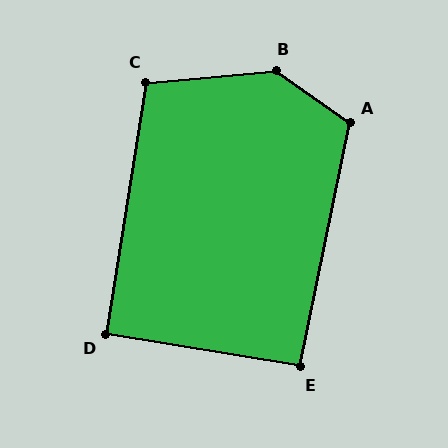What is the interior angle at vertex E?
Approximately 92 degrees (approximately right).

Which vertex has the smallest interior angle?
D, at approximately 90 degrees.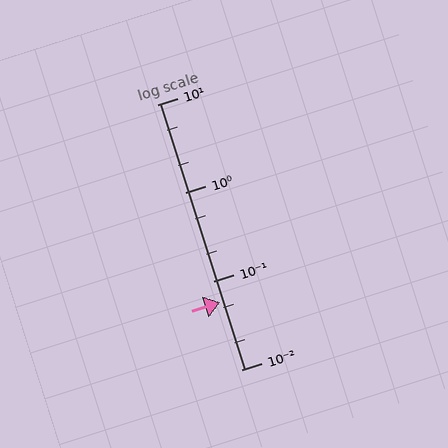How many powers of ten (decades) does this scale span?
The scale spans 3 decades, from 0.01 to 10.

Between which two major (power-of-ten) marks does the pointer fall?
The pointer is between 0.01 and 0.1.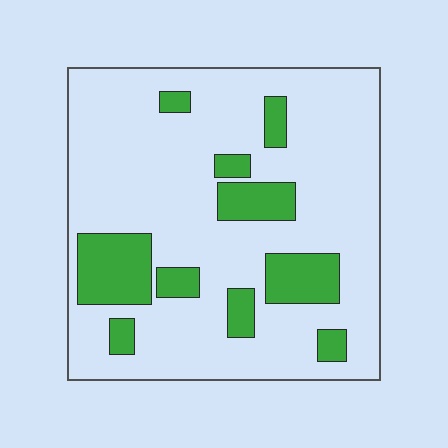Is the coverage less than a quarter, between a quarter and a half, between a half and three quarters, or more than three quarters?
Less than a quarter.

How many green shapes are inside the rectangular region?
10.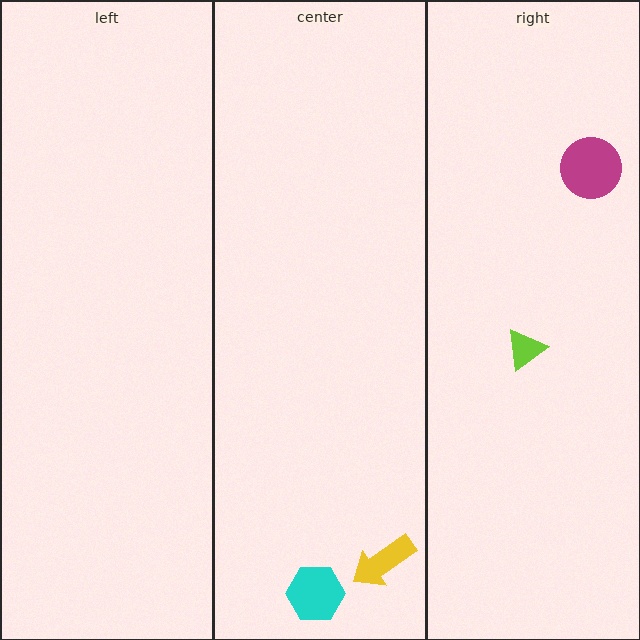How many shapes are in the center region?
2.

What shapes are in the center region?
The cyan hexagon, the yellow arrow.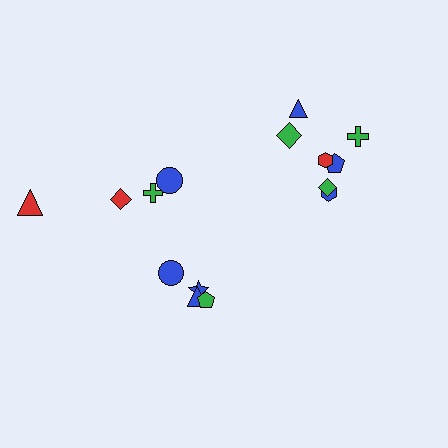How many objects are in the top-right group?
There are 7 objects.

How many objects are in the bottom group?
There are 4 objects.